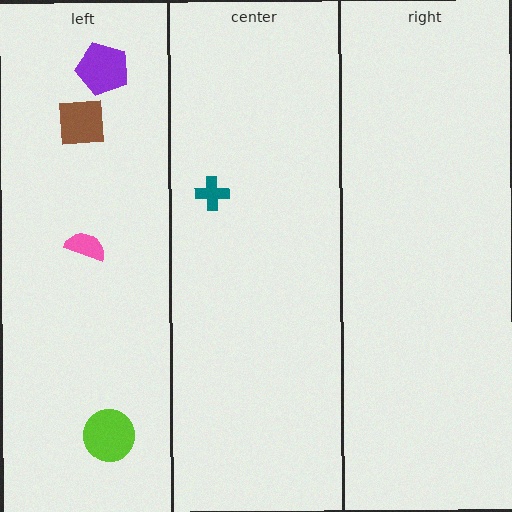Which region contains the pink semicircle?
The left region.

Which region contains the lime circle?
The left region.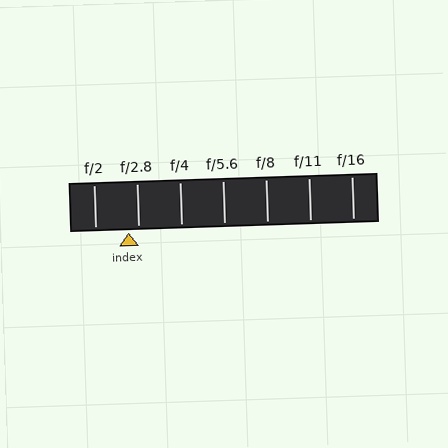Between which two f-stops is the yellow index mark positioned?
The index mark is between f/2 and f/2.8.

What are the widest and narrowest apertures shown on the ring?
The widest aperture shown is f/2 and the narrowest is f/16.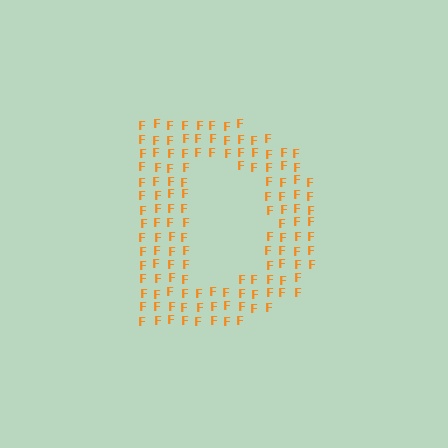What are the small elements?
The small elements are letter F's.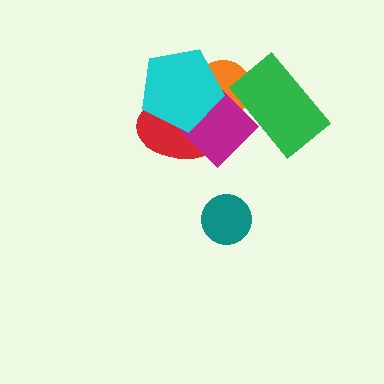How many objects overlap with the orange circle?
4 objects overlap with the orange circle.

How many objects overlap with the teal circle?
0 objects overlap with the teal circle.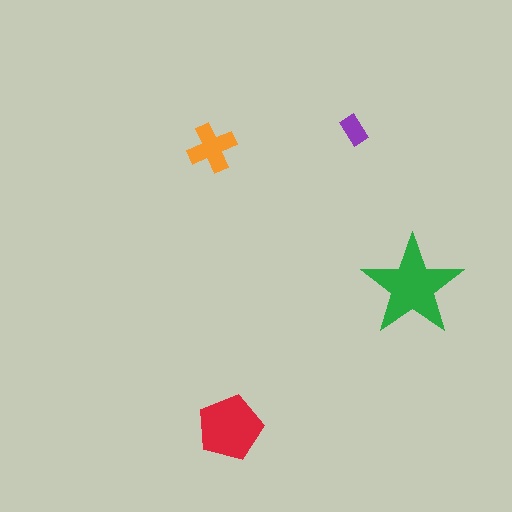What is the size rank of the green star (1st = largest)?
1st.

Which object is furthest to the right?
The green star is rightmost.